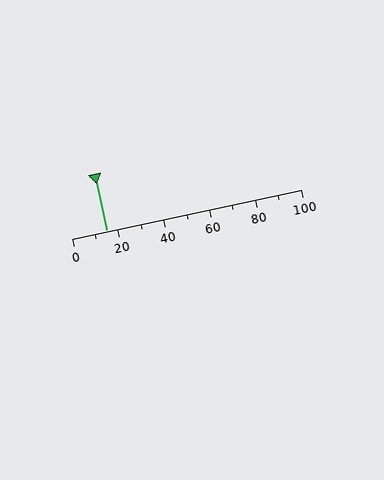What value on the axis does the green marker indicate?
The marker indicates approximately 15.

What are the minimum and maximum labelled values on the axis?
The axis runs from 0 to 100.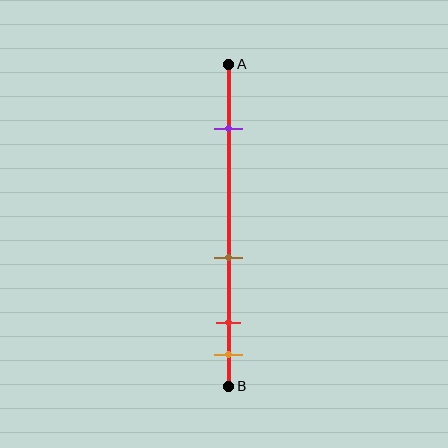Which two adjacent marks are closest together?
The red and orange marks are the closest adjacent pair.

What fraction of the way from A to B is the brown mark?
The brown mark is approximately 60% (0.6) of the way from A to B.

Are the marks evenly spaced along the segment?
No, the marks are not evenly spaced.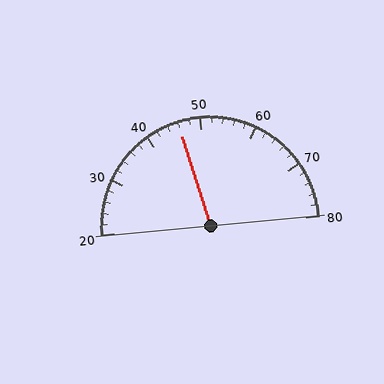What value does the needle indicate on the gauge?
The needle indicates approximately 46.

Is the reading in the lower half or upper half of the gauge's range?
The reading is in the lower half of the range (20 to 80).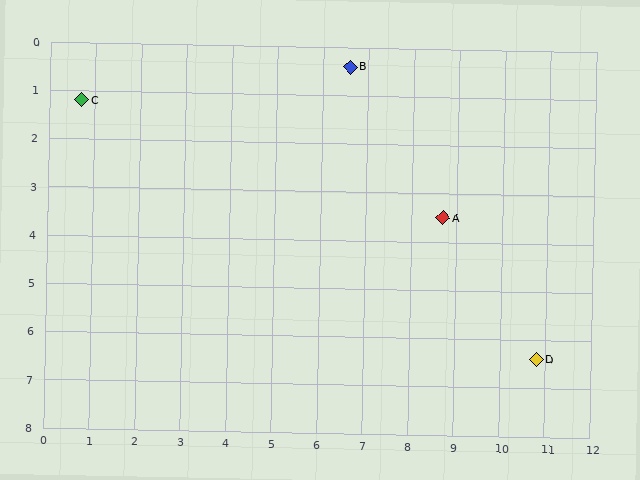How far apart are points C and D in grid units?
Points C and D are about 11.4 grid units apart.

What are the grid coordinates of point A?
Point A is at approximately (8.7, 3.5).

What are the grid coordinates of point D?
Point D is at approximately (10.8, 6.4).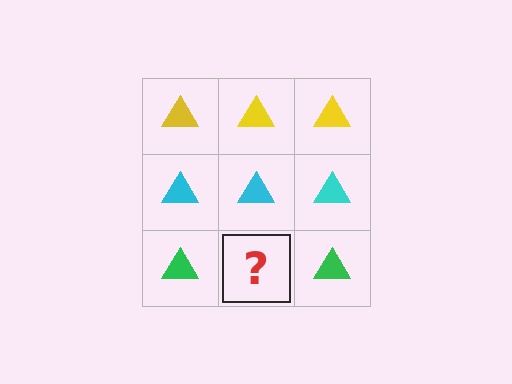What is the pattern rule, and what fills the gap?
The rule is that each row has a consistent color. The gap should be filled with a green triangle.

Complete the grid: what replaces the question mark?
The question mark should be replaced with a green triangle.